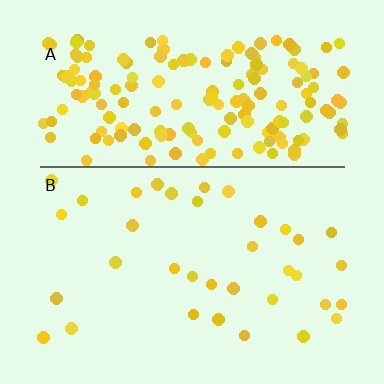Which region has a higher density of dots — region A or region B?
A (the top).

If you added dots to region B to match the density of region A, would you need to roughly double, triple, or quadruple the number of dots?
Approximately quadruple.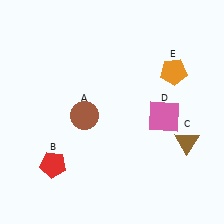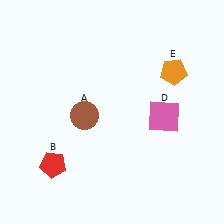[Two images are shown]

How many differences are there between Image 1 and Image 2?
There is 1 difference between the two images.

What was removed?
The brown triangle (C) was removed in Image 2.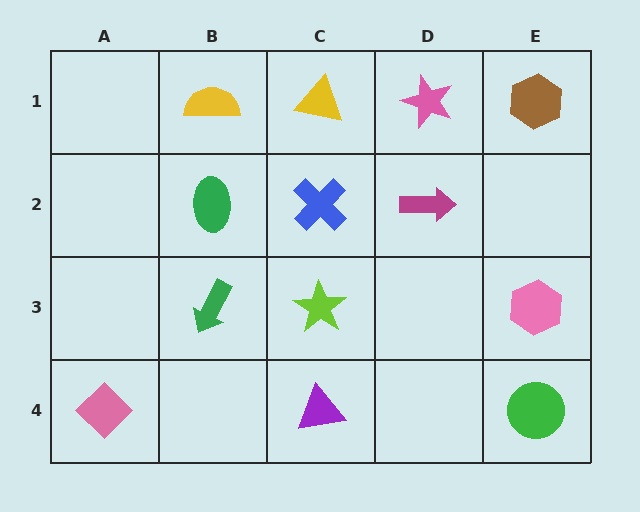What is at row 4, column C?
A purple triangle.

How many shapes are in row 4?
3 shapes.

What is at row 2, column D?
A magenta arrow.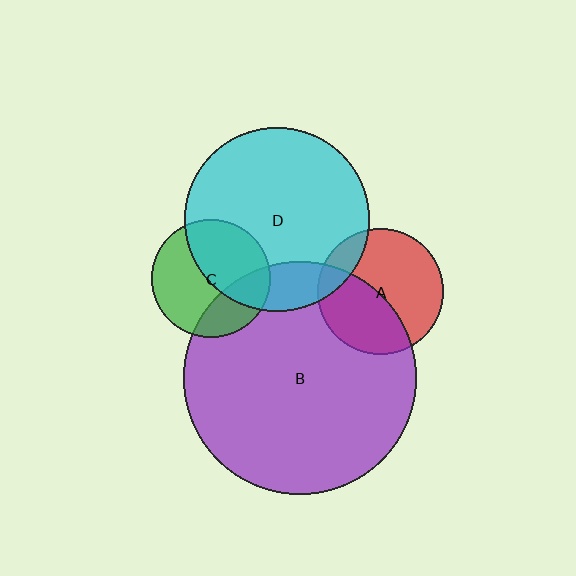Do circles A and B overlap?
Yes.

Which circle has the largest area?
Circle B (purple).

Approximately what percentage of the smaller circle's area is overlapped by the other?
Approximately 40%.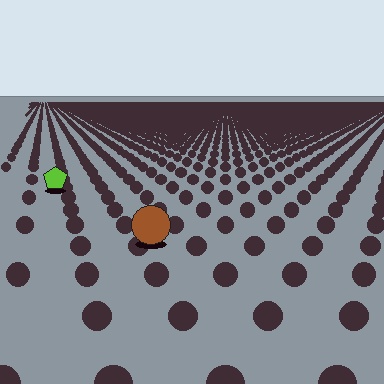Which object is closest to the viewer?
The brown circle is closest. The texture marks near it are larger and more spread out.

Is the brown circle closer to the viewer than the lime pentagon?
Yes. The brown circle is closer — you can tell from the texture gradient: the ground texture is coarser near it.